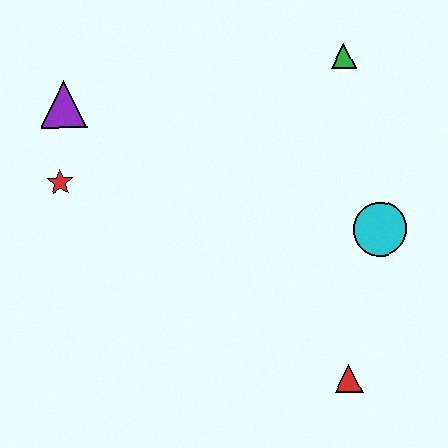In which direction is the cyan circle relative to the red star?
The cyan circle is to the right of the red star.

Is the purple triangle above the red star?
Yes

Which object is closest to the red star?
The purple triangle is closest to the red star.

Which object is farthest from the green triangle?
The red triangle is farthest from the green triangle.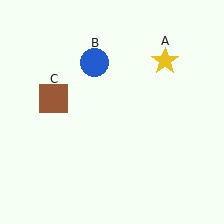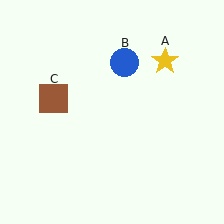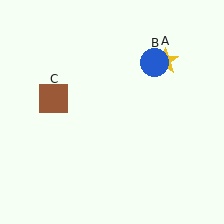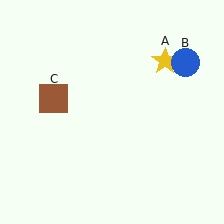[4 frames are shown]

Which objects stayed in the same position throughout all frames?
Yellow star (object A) and brown square (object C) remained stationary.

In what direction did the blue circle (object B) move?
The blue circle (object B) moved right.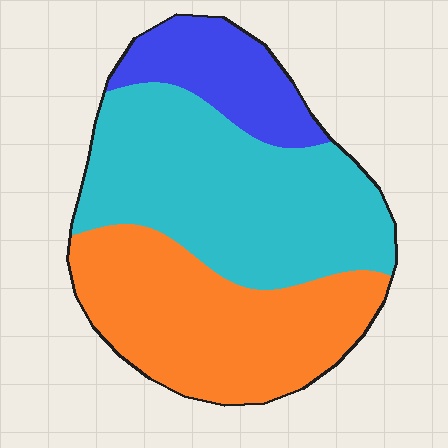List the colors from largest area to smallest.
From largest to smallest: cyan, orange, blue.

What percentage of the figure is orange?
Orange takes up about three eighths (3/8) of the figure.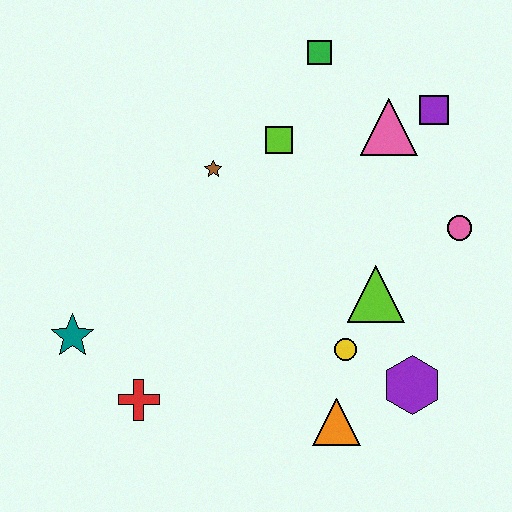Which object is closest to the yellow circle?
The lime triangle is closest to the yellow circle.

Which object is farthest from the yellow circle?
The green square is farthest from the yellow circle.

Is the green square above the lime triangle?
Yes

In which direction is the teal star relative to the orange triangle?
The teal star is to the left of the orange triangle.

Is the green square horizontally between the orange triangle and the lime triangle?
No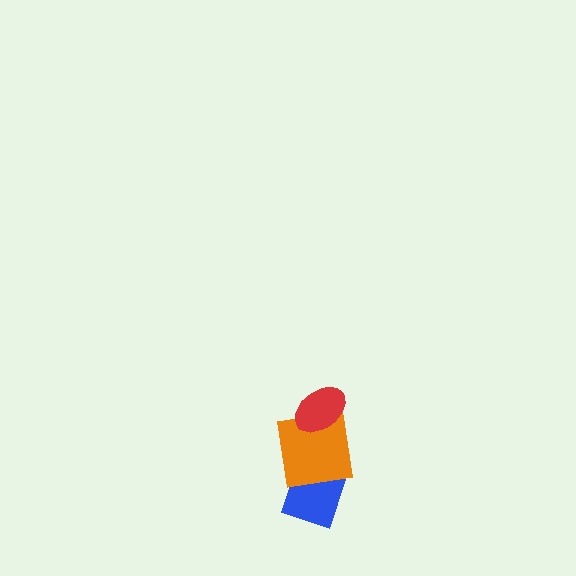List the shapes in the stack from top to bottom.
From top to bottom: the red ellipse, the orange square, the blue diamond.